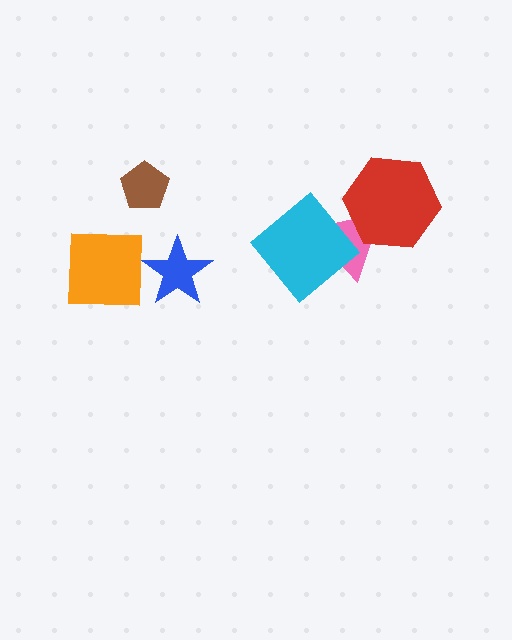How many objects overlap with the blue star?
0 objects overlap with the blue star.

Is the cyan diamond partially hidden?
No, no other shape covers it.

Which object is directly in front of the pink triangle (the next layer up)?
The red hexagon is directly in front of the pink triangle.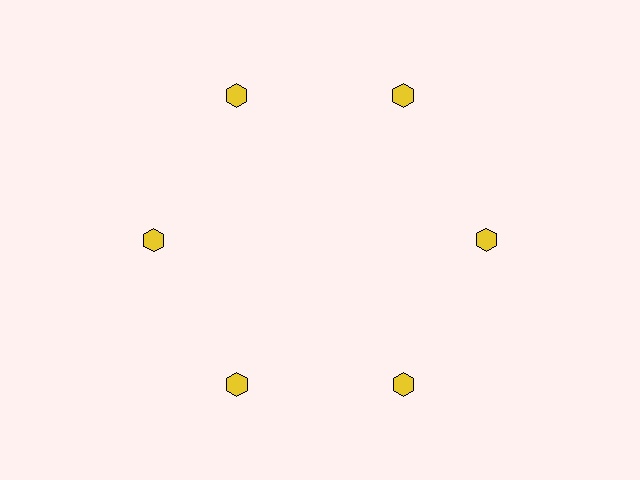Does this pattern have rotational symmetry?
Yes, this pattern has 6-fold rotational symmetry. It looks the same after rotating 60 degrees around the center.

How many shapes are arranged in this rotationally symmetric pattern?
There are 6 shapes, arranged in 6 groups of 1.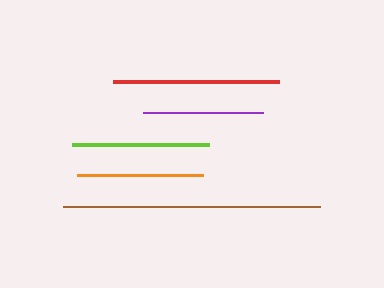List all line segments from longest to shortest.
From longest to shortest: brown, red, lime, orange, purple.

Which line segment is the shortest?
The purple line is the shortest at approximately 120 pixels.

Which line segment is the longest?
The brown line is the longest at approximately 257 pixels.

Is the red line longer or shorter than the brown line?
The brown line is longer than the red line.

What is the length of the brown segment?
The brown segment is approximately 257 pixels long.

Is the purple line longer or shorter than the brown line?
The brown line is longer than the purple line.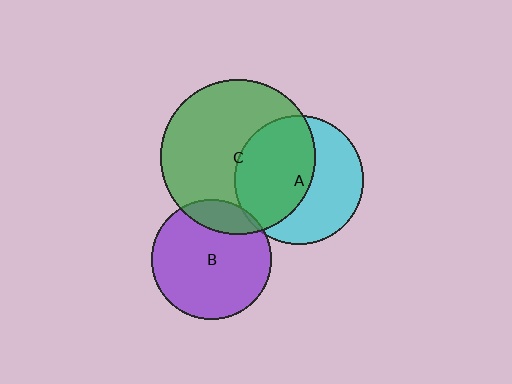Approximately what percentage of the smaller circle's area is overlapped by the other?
Approximately 15%.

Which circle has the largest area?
Circle C (green).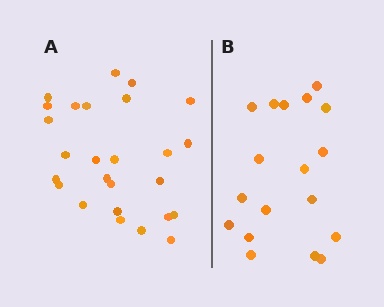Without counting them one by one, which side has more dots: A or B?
Region A (the left region) has more dots.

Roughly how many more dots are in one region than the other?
Region A has roughly 8 or so more dots than region B.